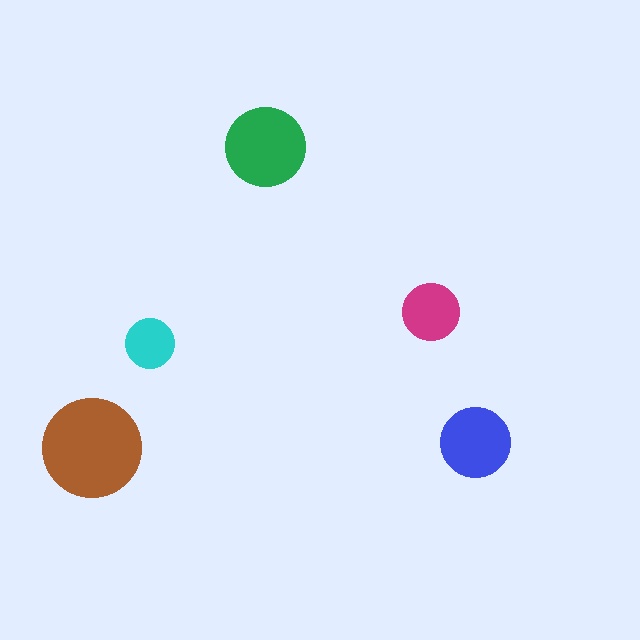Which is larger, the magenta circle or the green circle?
The green one.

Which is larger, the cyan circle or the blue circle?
The blue one.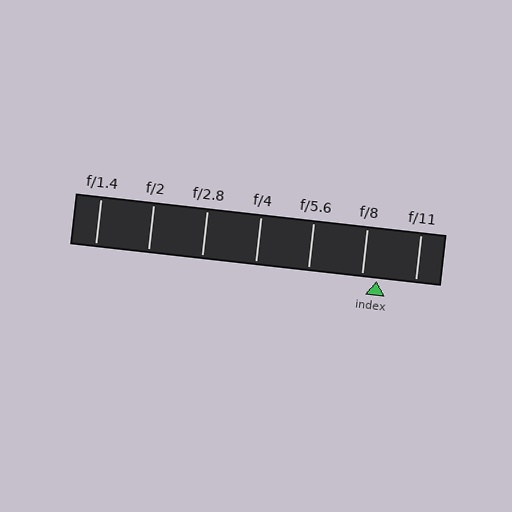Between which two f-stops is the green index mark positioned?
The index mark is between f/8 and f/11.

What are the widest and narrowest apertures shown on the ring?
The widest aperture shown is f/1.4 and the narrowest is f/11.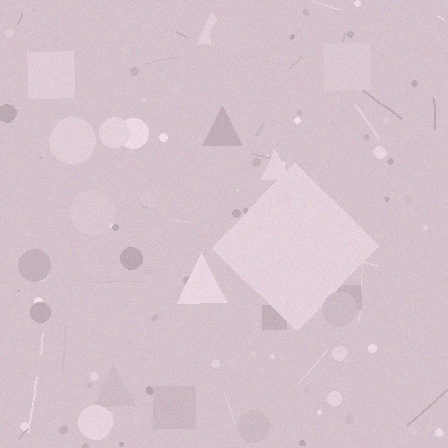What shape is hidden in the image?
A diamond is hidden in the image.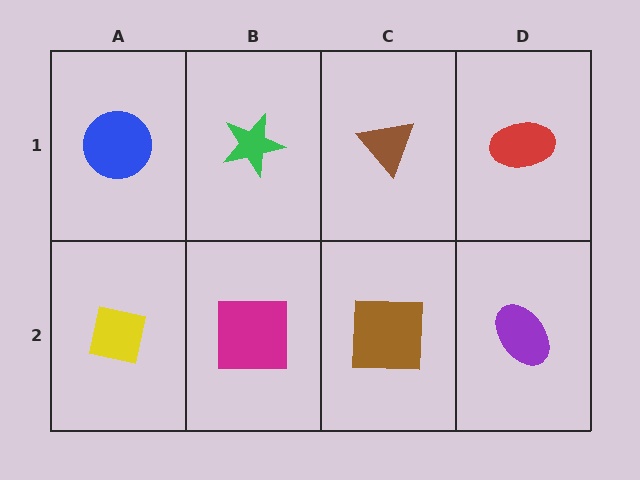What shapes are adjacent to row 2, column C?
A brown triangle (row 1, column C), a magenta square (row 2, column B), a purple ellipse (row 2, column D).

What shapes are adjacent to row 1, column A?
A yellow square (row 2, column A), a green star (row 1, column B).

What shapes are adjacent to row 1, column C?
A brown square (row 2, column C), a green star (row 1, column B), a red ellipse (row 1, column D).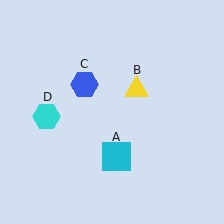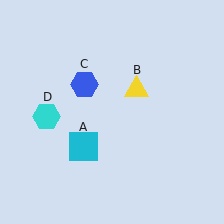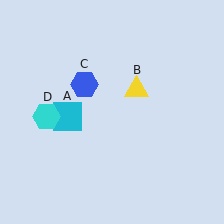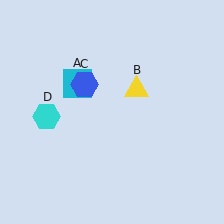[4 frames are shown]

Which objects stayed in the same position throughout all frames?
Yellow triangle (object B) and blue hexagon (object C) and cyan hexagon (object D) remained stationary.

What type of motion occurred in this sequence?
The cyan square (object A) rotated clockwise around the center of the scene.